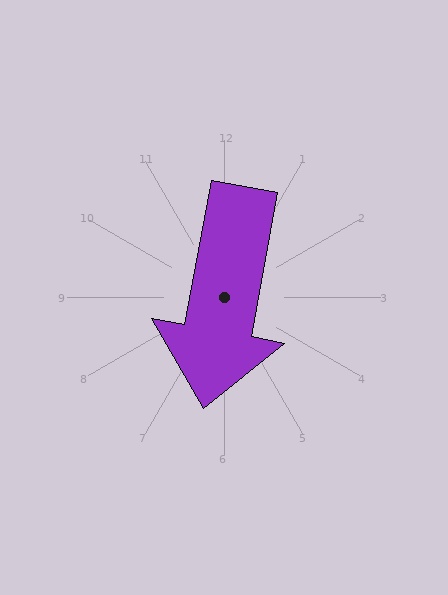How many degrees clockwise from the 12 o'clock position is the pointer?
Approximately 190 degrees.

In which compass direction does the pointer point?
South.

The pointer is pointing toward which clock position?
Roughly 6 o'clock.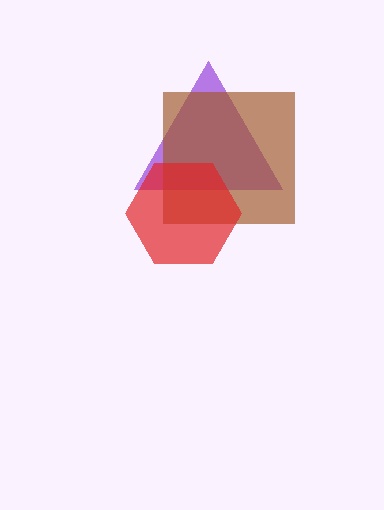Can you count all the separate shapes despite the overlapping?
Yes, there are 3 separate shapes.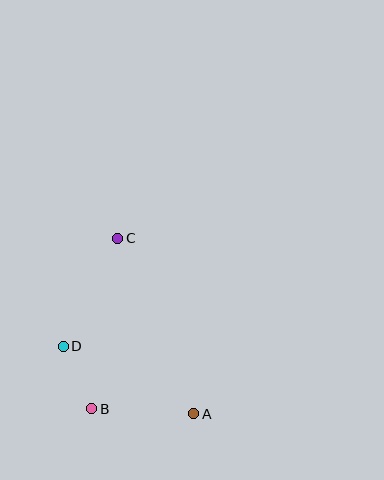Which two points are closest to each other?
Points B and D are closest to each other.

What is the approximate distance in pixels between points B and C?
The distance between B and C is approximately 172 pixels.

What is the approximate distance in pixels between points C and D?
The distance between C and D is approximately 121 pixels.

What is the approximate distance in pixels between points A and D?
The distance between A and D is approximately 147 pixels.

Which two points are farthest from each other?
Points A and C are farthest from each other.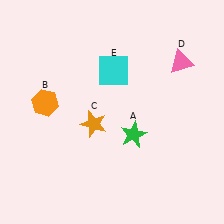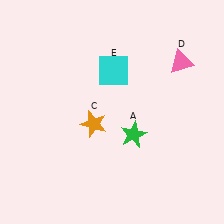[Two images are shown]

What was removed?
The orange hexagon (B) was removed in Image 2.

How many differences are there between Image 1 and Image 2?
There is 1 difference between the two images.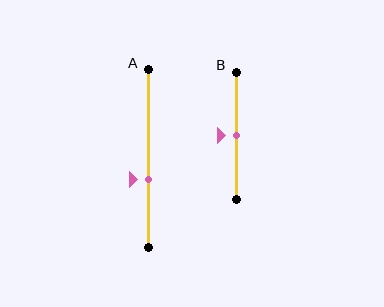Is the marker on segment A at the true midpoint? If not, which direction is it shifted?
No, the marker on segment A is shifted downward by about 12% of the segment length.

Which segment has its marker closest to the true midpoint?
Segment B has its marker closest to the true midpoint.